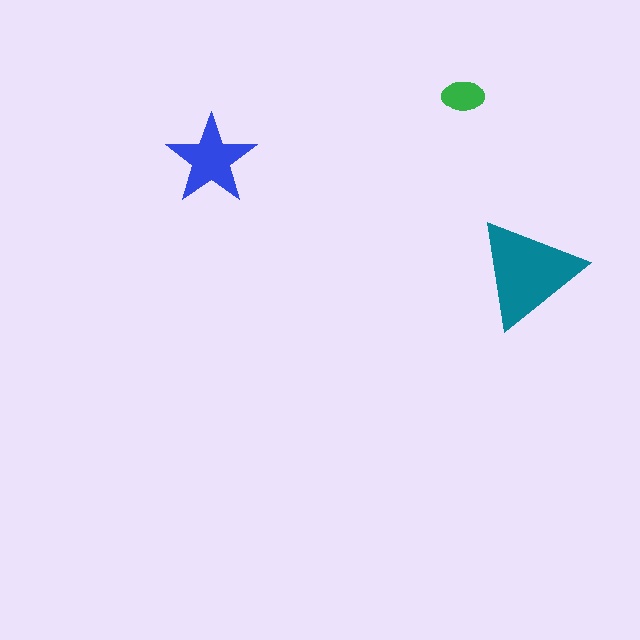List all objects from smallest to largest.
The green ellipse, the blue star, the teal triangle.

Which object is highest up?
The green ellipse is topmost.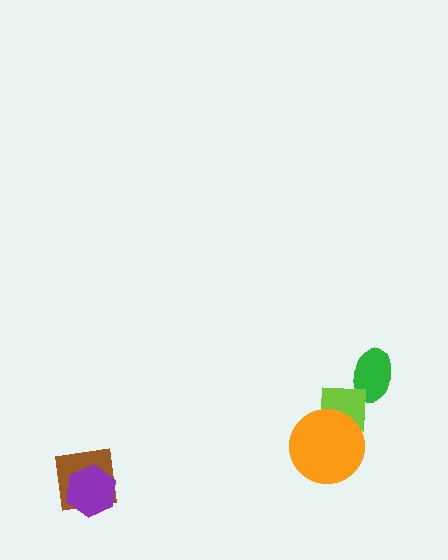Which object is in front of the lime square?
The orange circle is in front of the lime square.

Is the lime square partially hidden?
Yes, it is partially covered by another shape.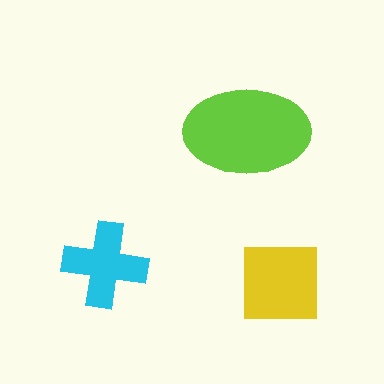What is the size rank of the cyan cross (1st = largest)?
3rd.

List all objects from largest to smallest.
The lime ellipse, the yellow square, the cyan cross.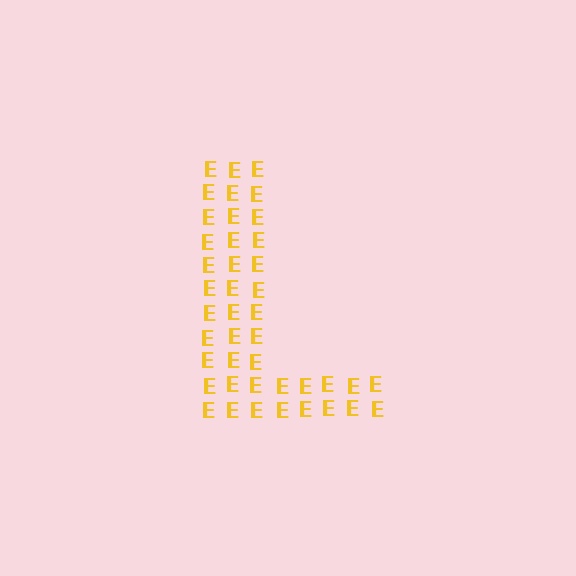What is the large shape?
The large shape is the letter L.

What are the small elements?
The small elements are letter E's.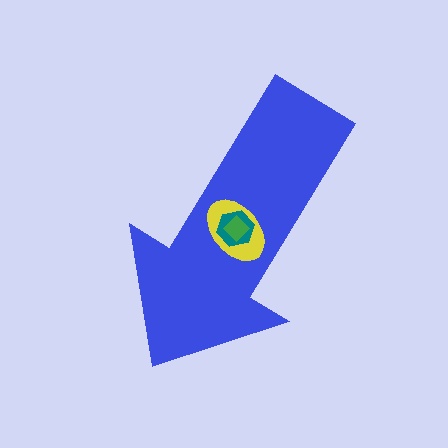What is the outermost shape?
The blue arrow.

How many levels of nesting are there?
4.